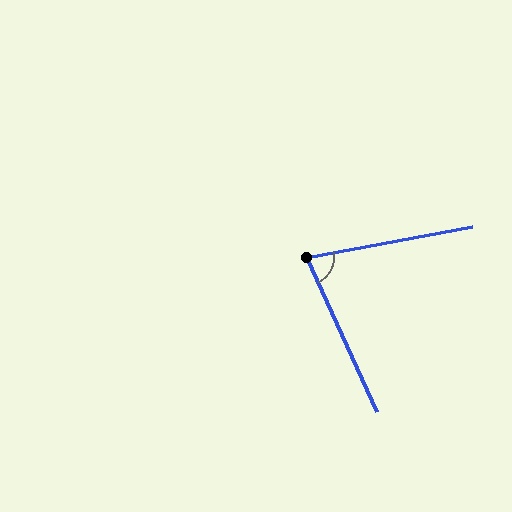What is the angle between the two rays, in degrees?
Approximately 76 degrees.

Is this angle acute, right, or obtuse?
It is acute.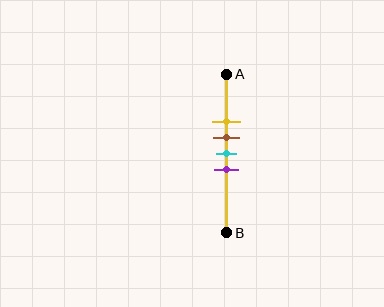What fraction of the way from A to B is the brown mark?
The brown mark is approximately 40% (0.4) of the way from A to B.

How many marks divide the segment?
There are 4 marks dividing the segment.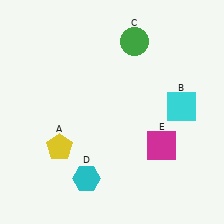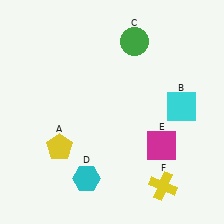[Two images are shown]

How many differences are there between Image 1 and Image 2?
There is 1 difference between the two images.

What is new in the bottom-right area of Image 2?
A yellow cross (F) was added in the bottom-right area of Image 2.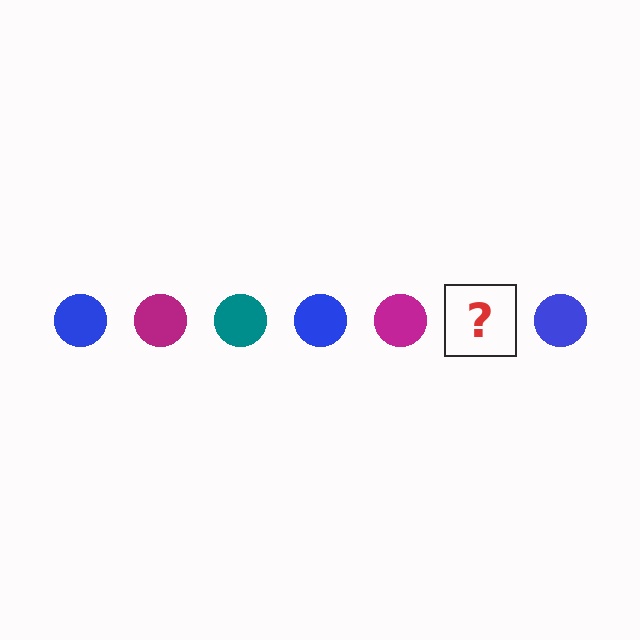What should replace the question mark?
The question mark should be replaced with a teal circle.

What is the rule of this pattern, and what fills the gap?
The rule is that the pattern cycles through blue, magenta, teal circles. The gap should be filled with a teal circle.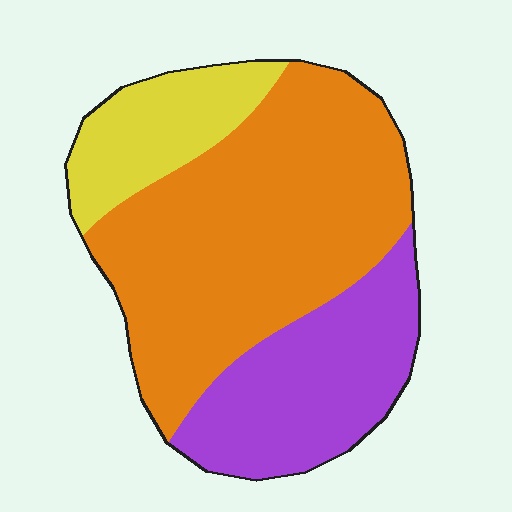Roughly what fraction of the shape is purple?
Purple takes up between a sixth and a third of the shape.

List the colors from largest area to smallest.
From largest to smallest: orange, purple, yellow.